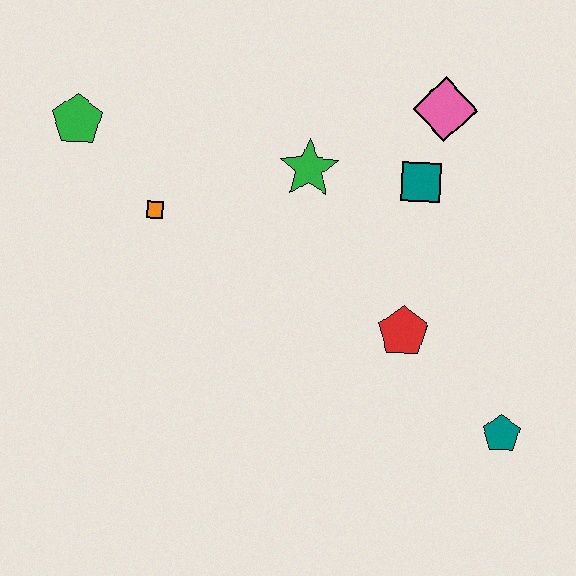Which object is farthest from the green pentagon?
The teal pentagon is farthest from the green pentagon.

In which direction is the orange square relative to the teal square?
The orange square is to the left of the teal square.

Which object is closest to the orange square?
The green pentagon is closest to the orange square.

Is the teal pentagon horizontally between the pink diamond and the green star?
No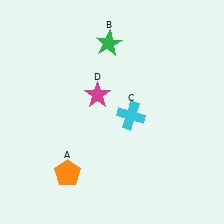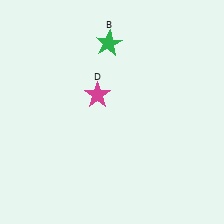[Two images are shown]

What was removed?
The cyan cross (C), the orange pentagon (A) were removed in Image 2.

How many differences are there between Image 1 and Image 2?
There are 2 differences between the two images.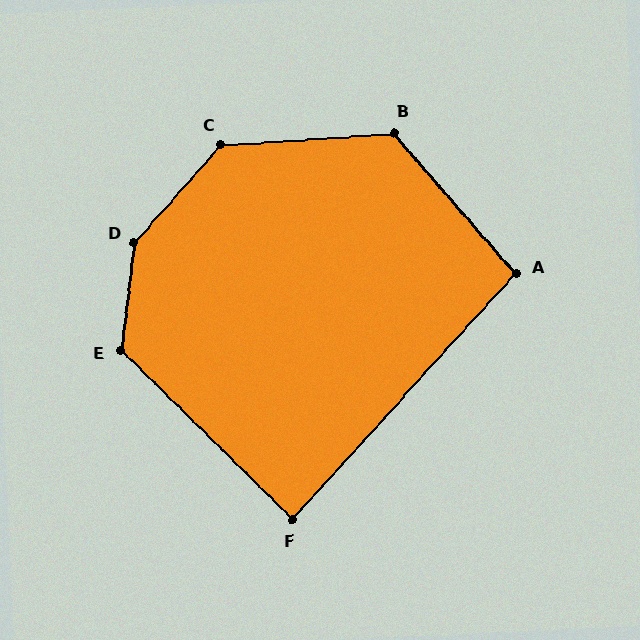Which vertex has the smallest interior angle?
F, at approximately 88 degrees.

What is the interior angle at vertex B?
Approximately 127 degrees (obtuse).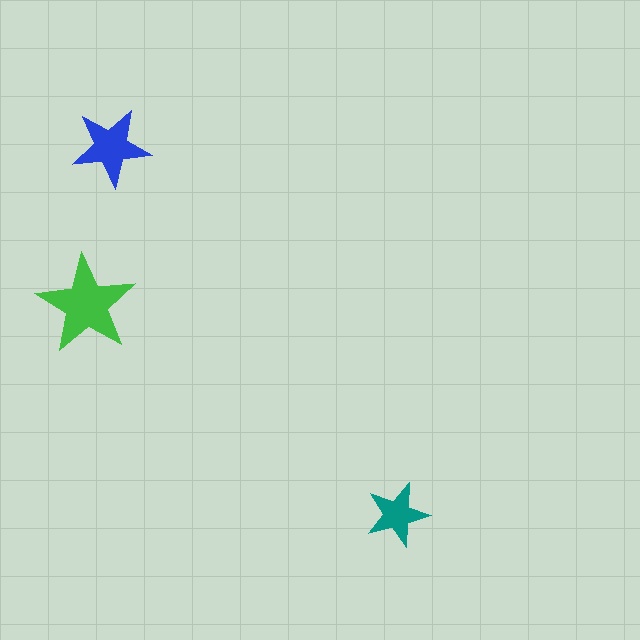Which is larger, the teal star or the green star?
The green one.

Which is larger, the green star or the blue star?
The green one.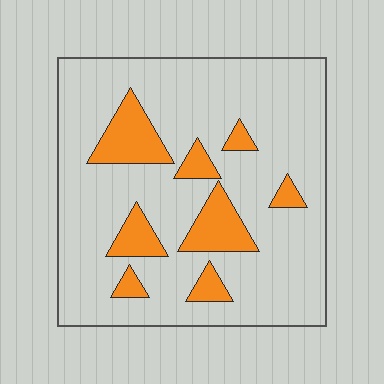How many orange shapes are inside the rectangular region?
8.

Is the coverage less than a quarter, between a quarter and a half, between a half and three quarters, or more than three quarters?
Less than a quarter.